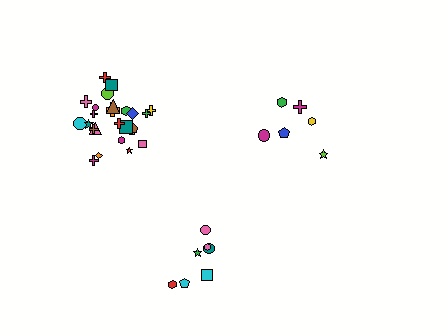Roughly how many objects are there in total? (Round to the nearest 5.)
Roughly 40 objects in total.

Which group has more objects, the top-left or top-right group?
The top-left group.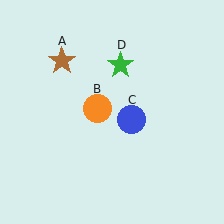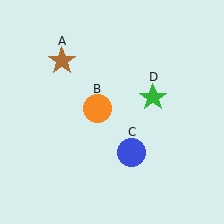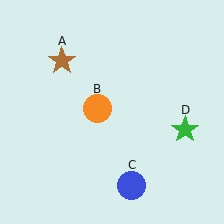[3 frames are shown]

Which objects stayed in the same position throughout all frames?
Brown star (object A) and orange circle (object B) remained stationary.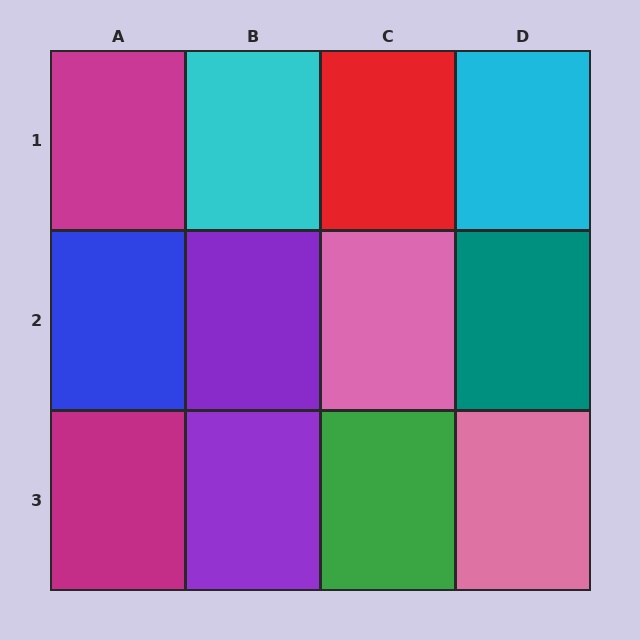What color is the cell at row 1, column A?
Magenta.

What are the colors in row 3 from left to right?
Magenta, purple, green, pink.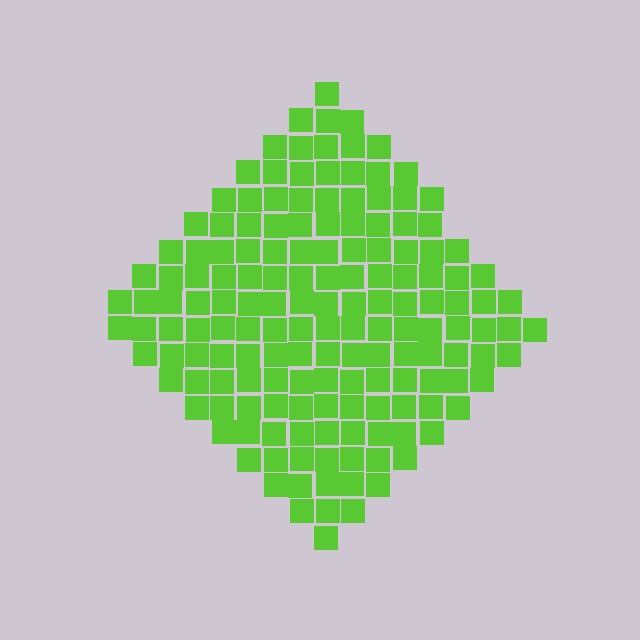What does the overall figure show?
The overall figure shows a diamond.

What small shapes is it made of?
It is made of small squares.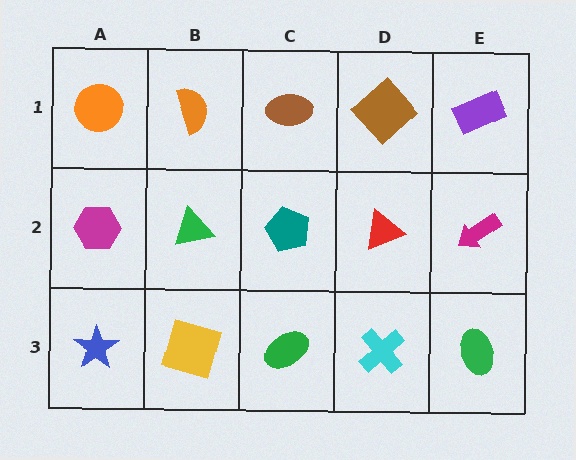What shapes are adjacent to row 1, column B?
A green triangle (row 2, column B), an orange circle (row 1, column A), a brown ellipse (row 1, column C).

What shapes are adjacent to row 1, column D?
A red triangle (row 2, column D), a brown ellipse (row 1, column C), a purple rectangle (row 1, column E).